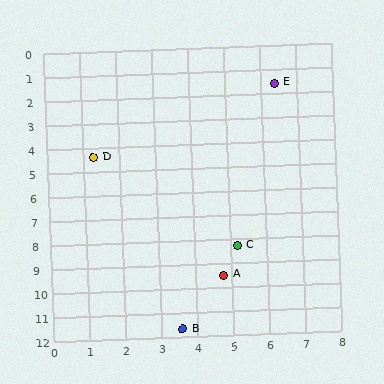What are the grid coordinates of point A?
Point A is at approximately (4.8, 9.5).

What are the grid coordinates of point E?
Point E is at approximately (6.4, 1.6).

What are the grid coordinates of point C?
Point C is at approximately (5.2, 8.3).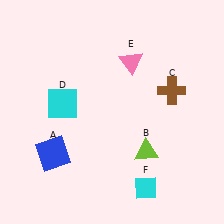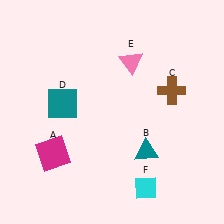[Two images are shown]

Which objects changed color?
A changed from blue to magenta. B changed from lime to teal. D changed from cyan to teal.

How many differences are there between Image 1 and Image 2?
There are 3 differences between the two images.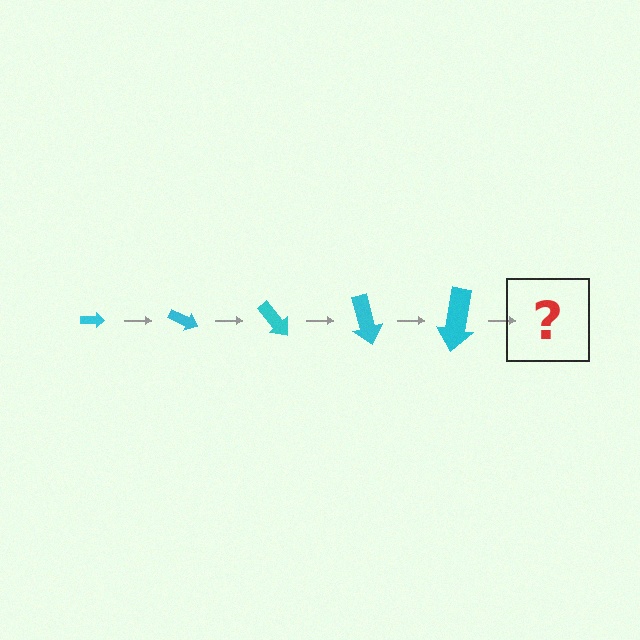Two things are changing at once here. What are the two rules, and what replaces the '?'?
The two rules are that the arrow grows larger each step and it rotates 25 degrees each step. The '?' should be an arrow, larger than the previous one and rotated 125 degrees from the start.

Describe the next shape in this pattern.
It should be an arrow, larger than the previous one and rotated 125 degrees from the start.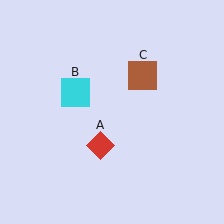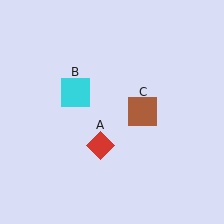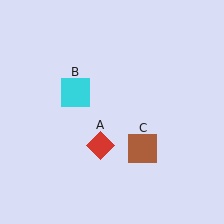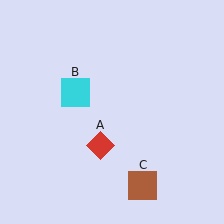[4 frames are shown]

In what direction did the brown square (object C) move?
The brown square (object C) moved down.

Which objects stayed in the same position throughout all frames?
Red diamond (object A) and cyan square (object B) remained stationary.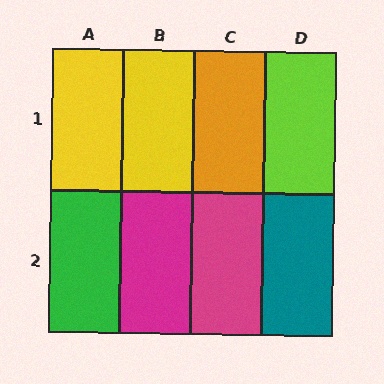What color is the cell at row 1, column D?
Lime.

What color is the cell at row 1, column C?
Orange.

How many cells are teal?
1 cell is teal.